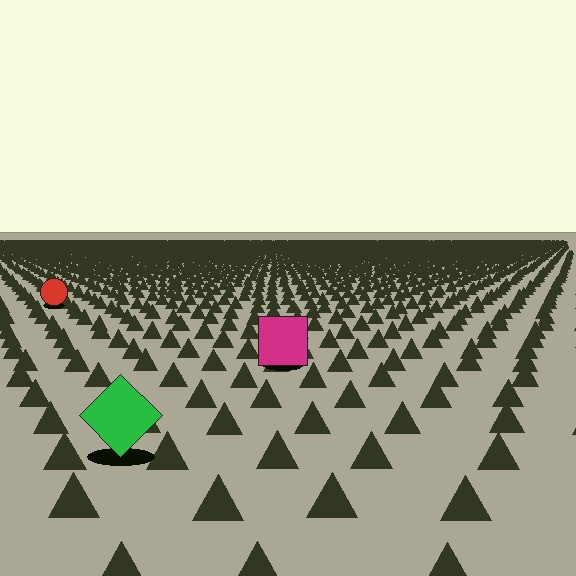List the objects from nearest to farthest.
From nearest to farthest: the green diamond, the magenta square, the red circle.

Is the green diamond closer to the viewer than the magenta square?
Yes. The green diamond is closer — you can tell from the texture gradient: the ground texture is coarser near it.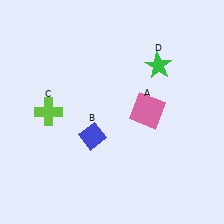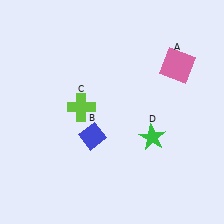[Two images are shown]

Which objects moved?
The objects that moved are: the pink square (A), the lime cross (C), the green star (D).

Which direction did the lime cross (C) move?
The lime cross (C) moved right.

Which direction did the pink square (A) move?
The pink square (A) moved up.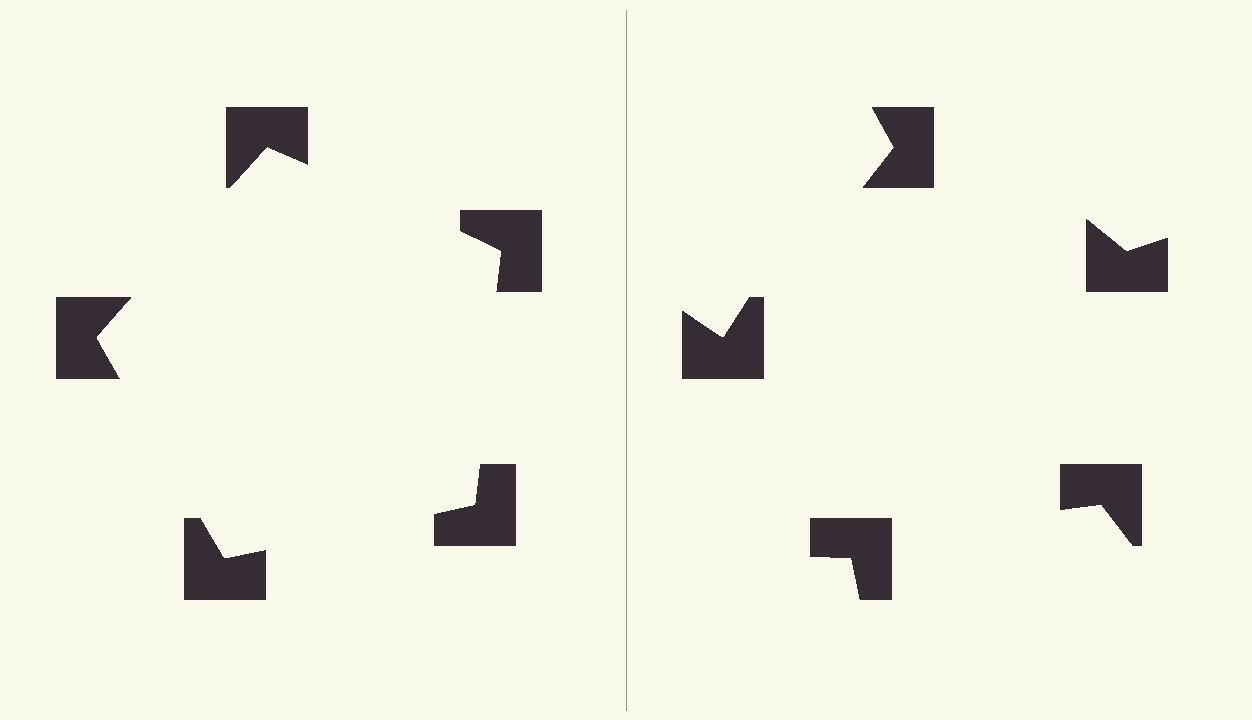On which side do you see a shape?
An illusory pentagon appears on the left side. On the right side the wedge cuts are rotated, so no coherent shape forms.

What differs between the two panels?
The notched squares are positioned identically on both sides; only the wedge orientations differ. On the left they align to a pentagon; on the right they are misaligned.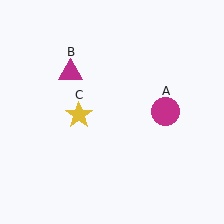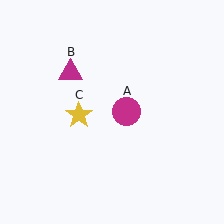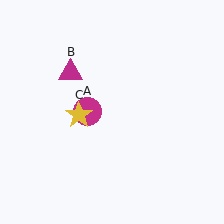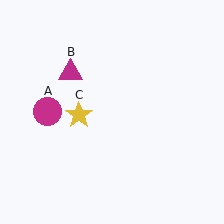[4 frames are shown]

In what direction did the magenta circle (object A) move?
The magenta circle (object A) moved left.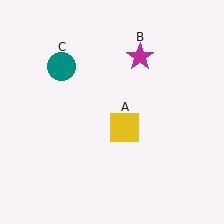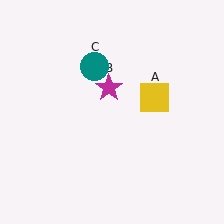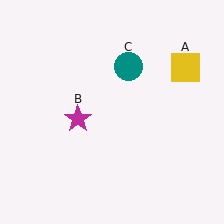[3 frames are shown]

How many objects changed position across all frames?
3 objects changed position: yellow square (object A), magenta star (object B), teal circle (object C).